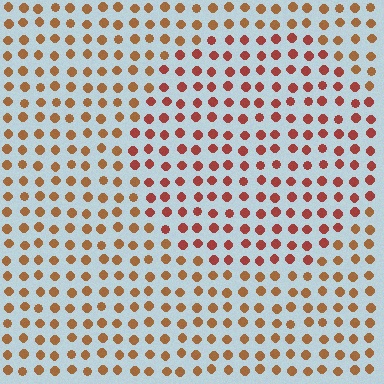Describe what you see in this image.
The image is filled with small brown elements in a uniform arrangement. A circle-shaped region is visible where the elements are tinted to a slightly different hue, forming a subtle color boundary.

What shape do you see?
I see a circle.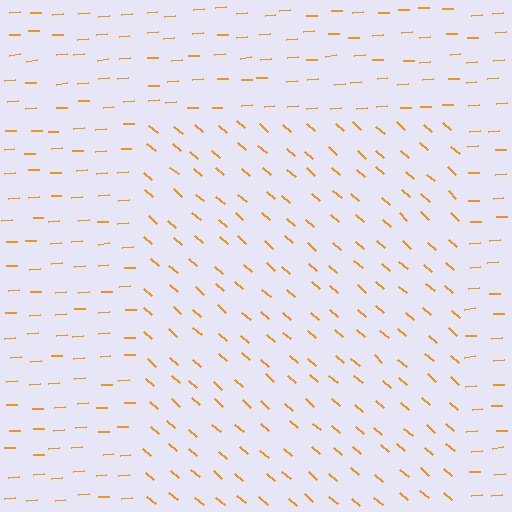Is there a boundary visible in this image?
Yes, there is a texture boundary formed by a change in line orientation.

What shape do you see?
I see a rectangle.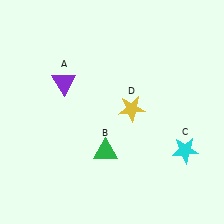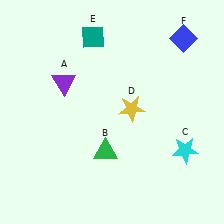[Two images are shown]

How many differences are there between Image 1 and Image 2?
There are 2 differences between the two images.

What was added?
A teal diamond (E), a blue diamond (F) were added in Image 2.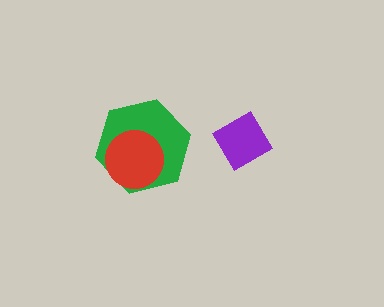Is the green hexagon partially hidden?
Yes, it is partially covered by another shape.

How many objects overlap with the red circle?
1 object overlaps with the red circle.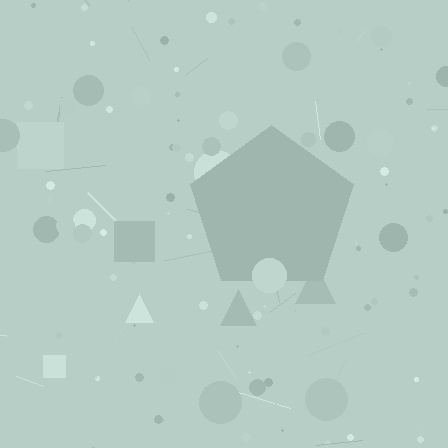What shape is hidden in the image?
A pentagon is hidden in the image.